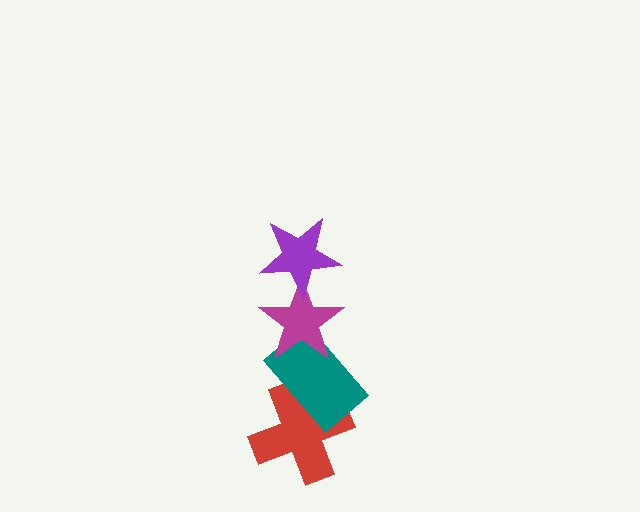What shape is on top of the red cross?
The teal rectangle is on top of the red cross.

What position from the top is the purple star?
The purple star is 1st from the top.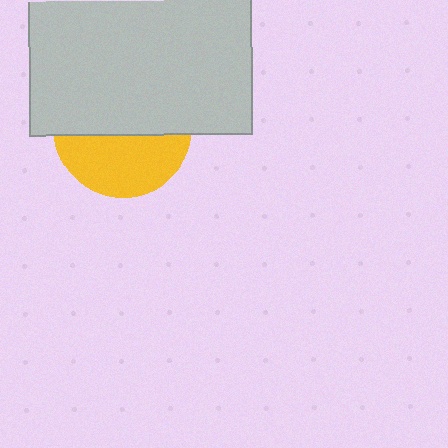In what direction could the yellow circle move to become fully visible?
The yellow circle could move down. That would shift it out from behind the light gray rectangle entirely.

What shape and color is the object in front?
The object in front is a light gray rectangle.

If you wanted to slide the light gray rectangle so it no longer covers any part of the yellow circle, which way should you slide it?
Slide it up — that is the most direct way to separate the two shapes.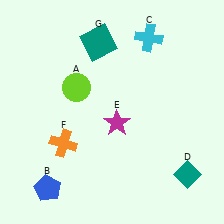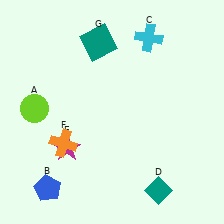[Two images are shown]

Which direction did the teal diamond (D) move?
The teal diamond (D) moved left.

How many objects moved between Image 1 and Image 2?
3 objects moved between the two images.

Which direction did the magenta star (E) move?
The magenta star (E) moved left.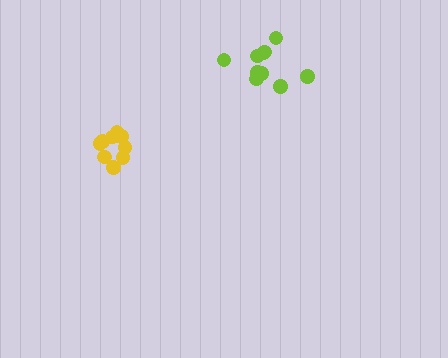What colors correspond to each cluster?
The clusters are colored: lime, yellow.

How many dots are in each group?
Group 1: 10 dots, Group 2: 9 dots (19 total).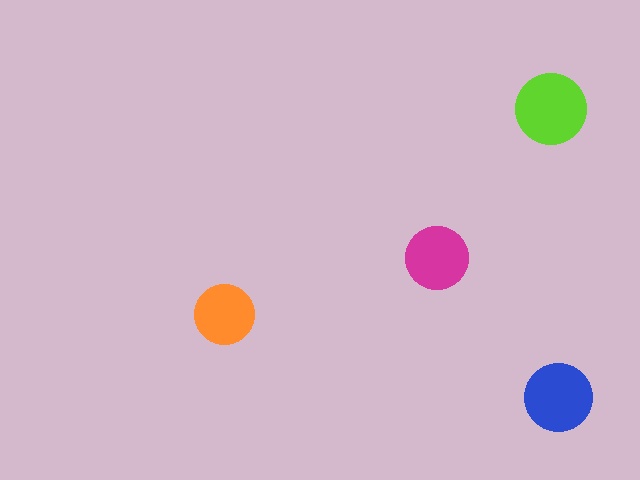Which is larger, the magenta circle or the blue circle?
The blue one.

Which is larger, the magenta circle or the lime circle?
The lime one.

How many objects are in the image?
There are 4 objects in the image.